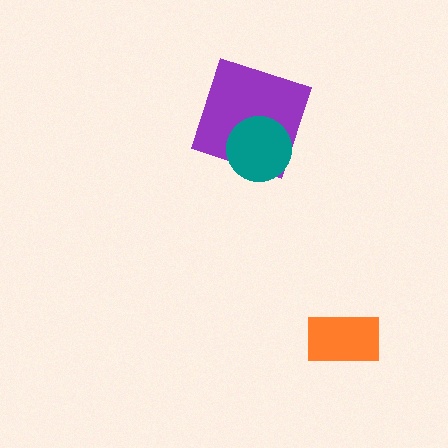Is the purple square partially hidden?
Yes, it is partially covered by another shape.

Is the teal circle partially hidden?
No, no other shape covers it.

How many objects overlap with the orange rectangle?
0 objects overlap with the orange rectangle.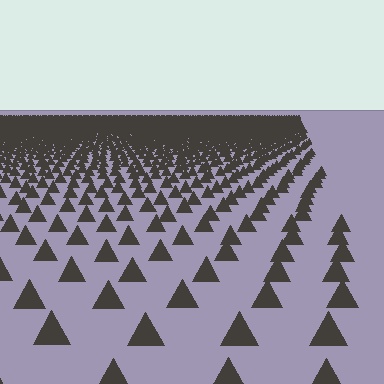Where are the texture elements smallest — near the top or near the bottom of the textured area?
Near the top.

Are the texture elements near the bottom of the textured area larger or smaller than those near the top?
Larger. Near the bottom, elements are closer to the viewer and appear at a bigger on-screen size.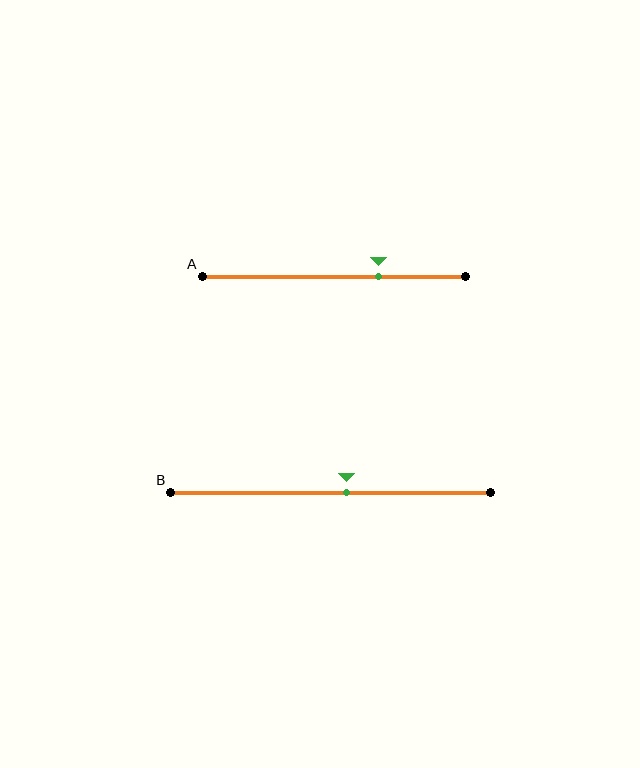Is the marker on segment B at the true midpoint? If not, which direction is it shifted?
No, the marker on segment B is shifted to the right by about 5% of the segment length.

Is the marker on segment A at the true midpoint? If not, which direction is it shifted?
No, the marker on segment A is shifted to the right by about 17% of the segment length.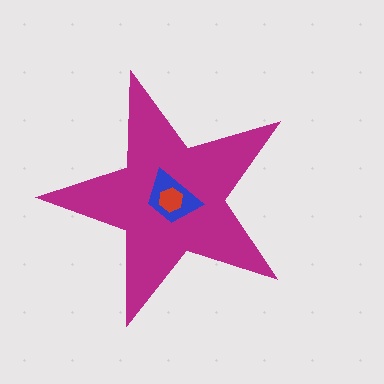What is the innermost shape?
The red hexagon.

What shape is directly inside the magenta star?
The blue trapezoid.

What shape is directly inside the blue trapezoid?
The red hexagon.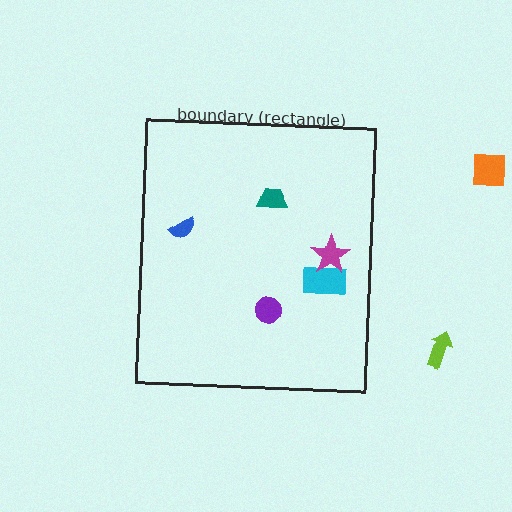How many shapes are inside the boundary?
5 inside, 2 outside.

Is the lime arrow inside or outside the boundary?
Outside.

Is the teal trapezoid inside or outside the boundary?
Inside.